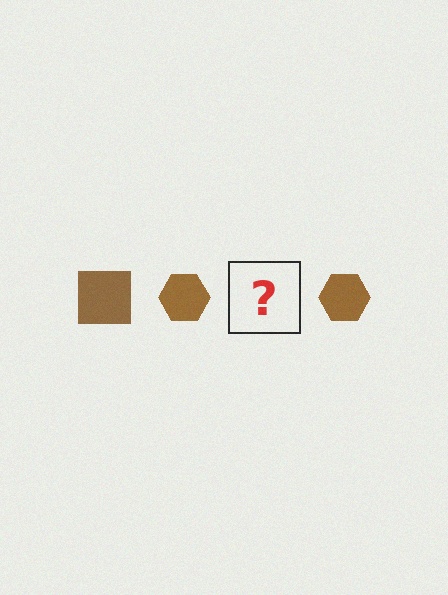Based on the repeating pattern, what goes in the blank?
The blank should be a brown square.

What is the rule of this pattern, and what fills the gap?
The rule is that the pattern cycles through square, hexagon shapes in brown. The gap should be filled with a brown square.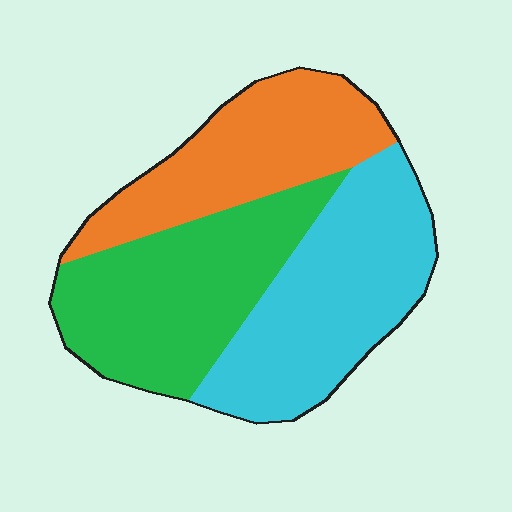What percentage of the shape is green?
Green covers roughly 35% of the shape.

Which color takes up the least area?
Orange, at roughly 30%.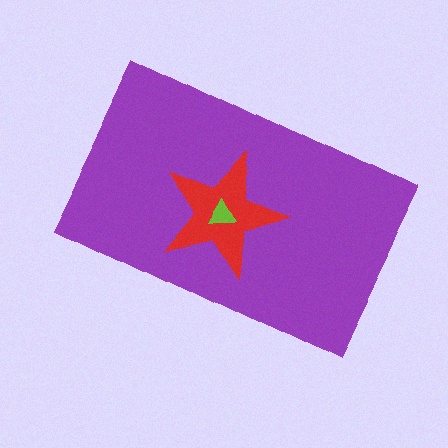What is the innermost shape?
The lime triangle.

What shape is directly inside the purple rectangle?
The red star.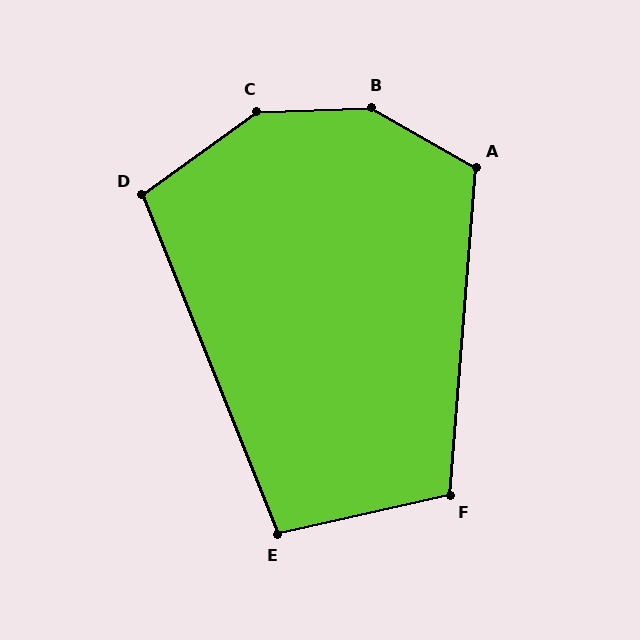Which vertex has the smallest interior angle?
E, at approximately 99 degrees.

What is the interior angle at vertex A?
Approximately 115 degrees (obtuse).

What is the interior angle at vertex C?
Approximately 146 degrees (obtuse).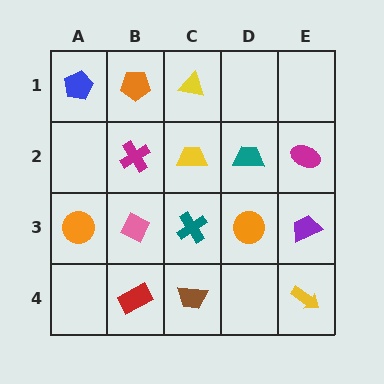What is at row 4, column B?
A red rectangle.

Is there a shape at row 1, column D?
No, that cell is empty.